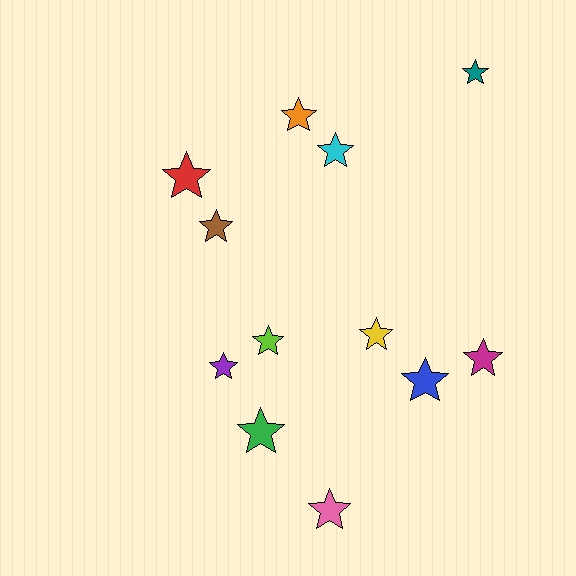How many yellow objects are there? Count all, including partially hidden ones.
There is 1 yellow object.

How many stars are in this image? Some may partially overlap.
There are 12 stars.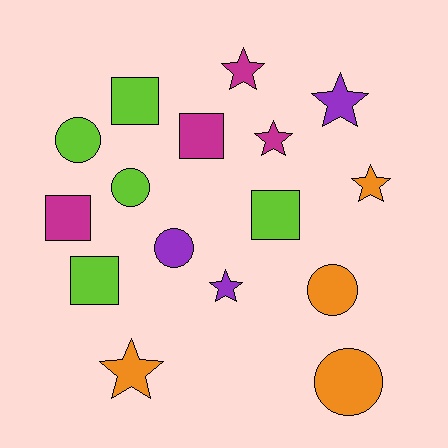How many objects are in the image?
There are 16 objects.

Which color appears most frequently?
Lime, with 5 objects.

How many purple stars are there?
There are 2 purple stars.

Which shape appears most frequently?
Star, with 6 objects.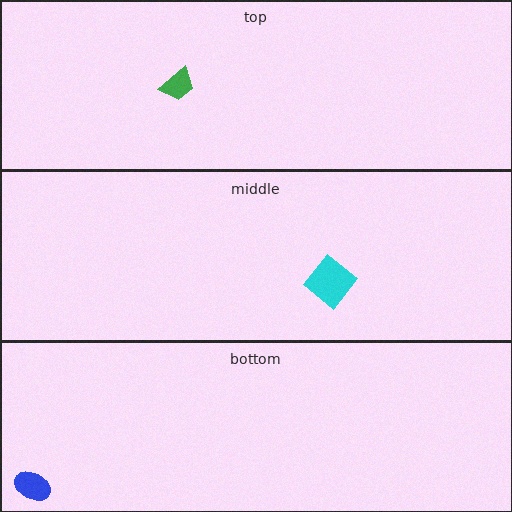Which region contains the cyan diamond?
The middle region.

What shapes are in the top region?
The green trapezoid.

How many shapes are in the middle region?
1.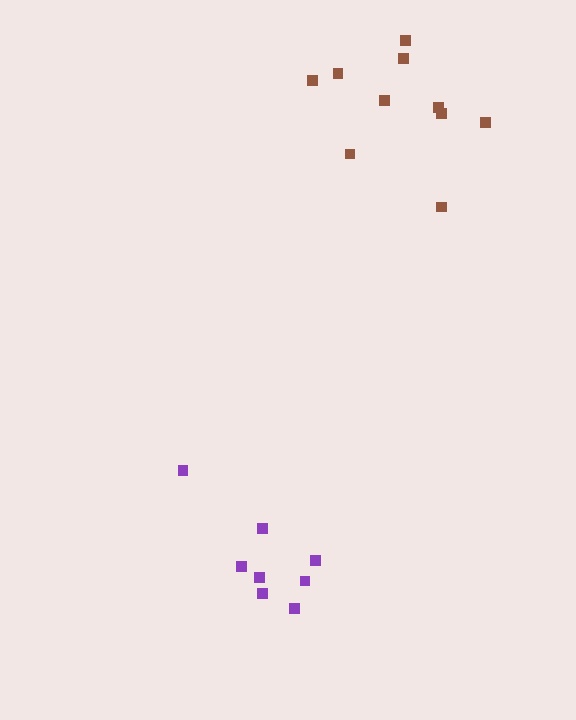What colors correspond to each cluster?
The clusters are colored: purple, brown.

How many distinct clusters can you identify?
There are 2 distinct clusters.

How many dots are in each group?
Group 1: 8 dots, Group 2: 10 dots (18 total).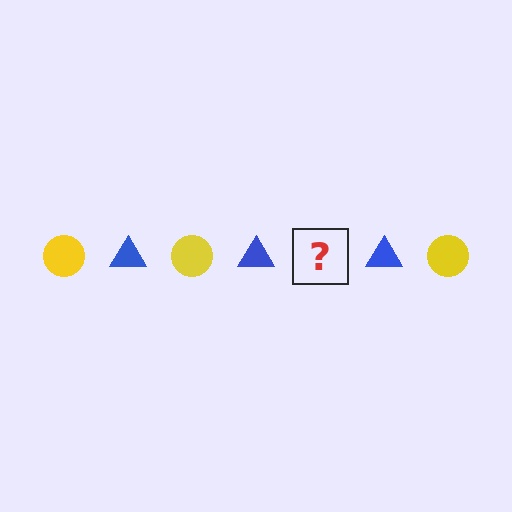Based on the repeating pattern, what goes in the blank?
The blank should be a yellow circle.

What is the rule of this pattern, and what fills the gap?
The rule is that the pattern alternates between yellow circle and blue triangle. The gap should be filled with a yellow circle.